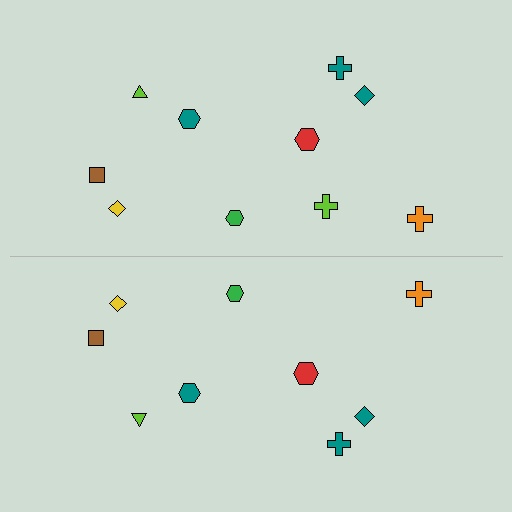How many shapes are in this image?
There are 19 shapes in this image.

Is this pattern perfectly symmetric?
No, the pattern is not perfectly symmetric. A lime cross is missing from the bottom side.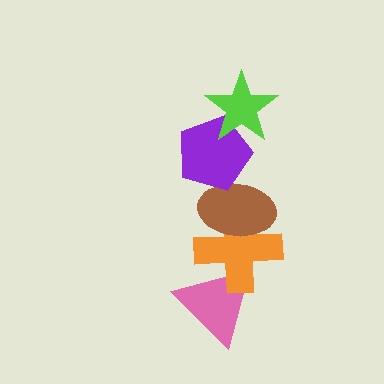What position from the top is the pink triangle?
The pink triangle is 5th from the top.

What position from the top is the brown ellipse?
The brown ellipse is 3rd from the top.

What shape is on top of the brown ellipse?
The purple pentagon is on top of the brown ellipse.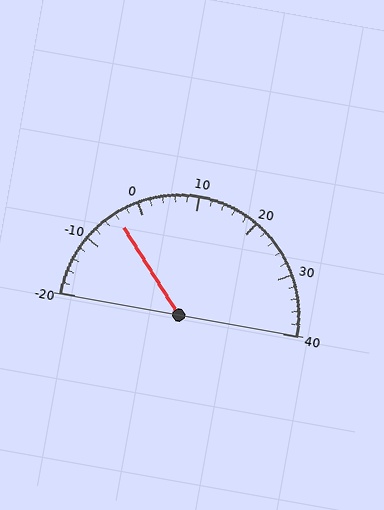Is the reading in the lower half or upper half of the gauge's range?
The reading is in the lower half of the range (-20 to 40).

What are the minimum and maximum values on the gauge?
The gauge ranges from -20 to 40.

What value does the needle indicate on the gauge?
The needle indicates approximately -4.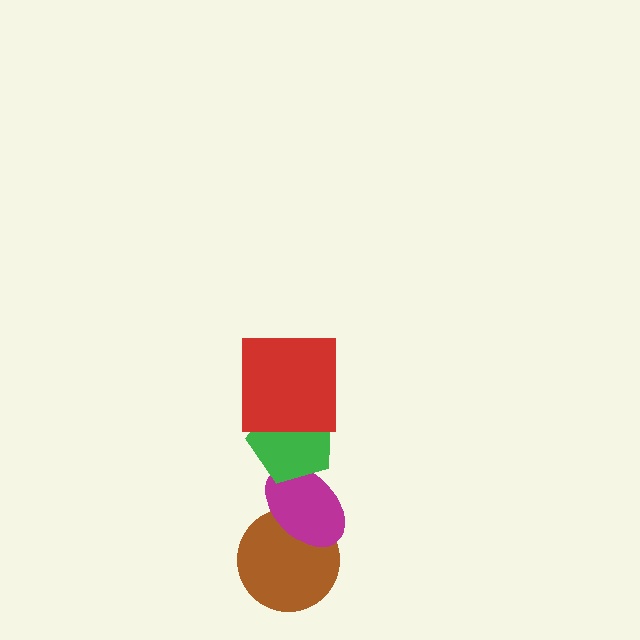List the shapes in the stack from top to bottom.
From top to bottom: the red square, the green pentagon, the magenta ellipse, the brown circle.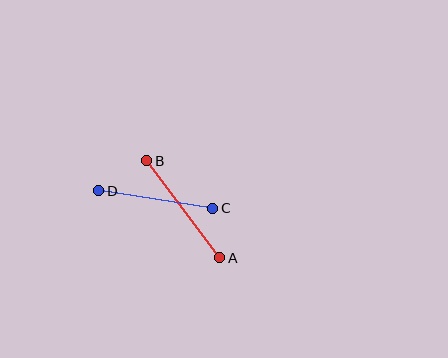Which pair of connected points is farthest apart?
Points A and B are farthest apart.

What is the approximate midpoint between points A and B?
The midpoint is at approximately (183, 209) pixels.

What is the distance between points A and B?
The distance is approximately 121 pixels.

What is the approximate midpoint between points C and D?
The midpoint is at approximately (156, 199) pixels.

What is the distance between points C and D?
The distance is approximately 115 pixels.